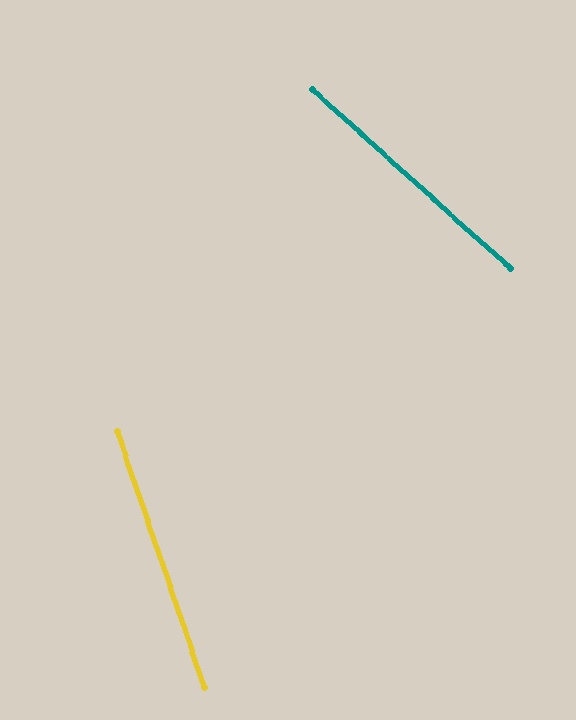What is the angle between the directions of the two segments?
Approximately 29 degrees.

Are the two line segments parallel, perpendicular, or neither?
Neither parallel nor perpendicular — they differ by about 29°.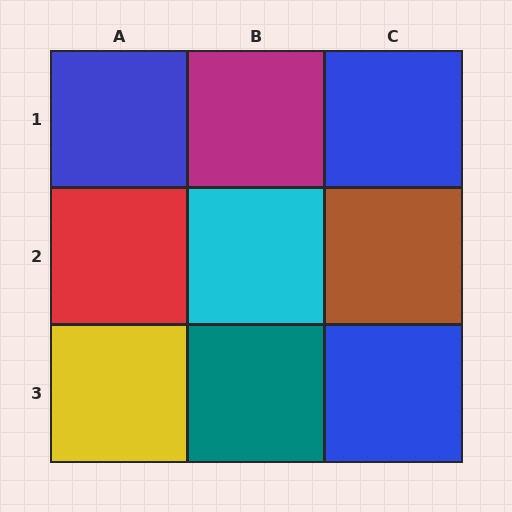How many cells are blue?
3 cells are blue.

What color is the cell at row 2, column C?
Brown.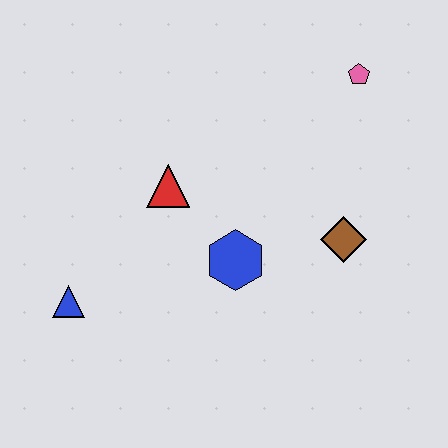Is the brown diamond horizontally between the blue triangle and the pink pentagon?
Yes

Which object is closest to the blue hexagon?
The red triangle is closest to the blue hexagon.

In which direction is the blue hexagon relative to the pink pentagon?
The blue hexagon is below the pink pentagon.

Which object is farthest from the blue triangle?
The pink pentagon is farthest from the blue triangle.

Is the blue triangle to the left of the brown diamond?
Yes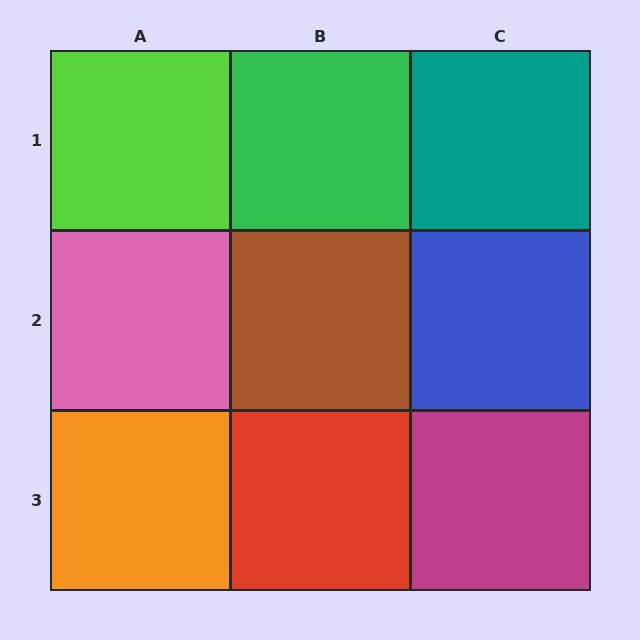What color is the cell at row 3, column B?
Red.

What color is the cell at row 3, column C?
Magenta.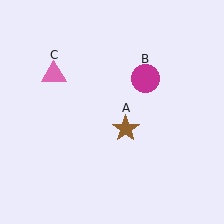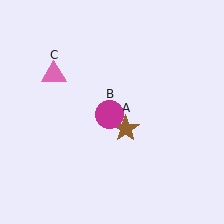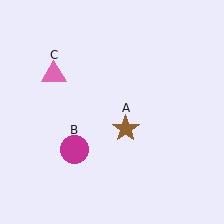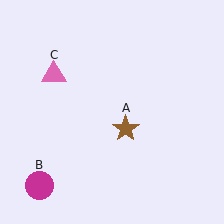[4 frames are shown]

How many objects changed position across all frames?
1 object changed position: magenta circle (object B).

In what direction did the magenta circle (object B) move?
The magenta circle (object B) moved down and to the left.